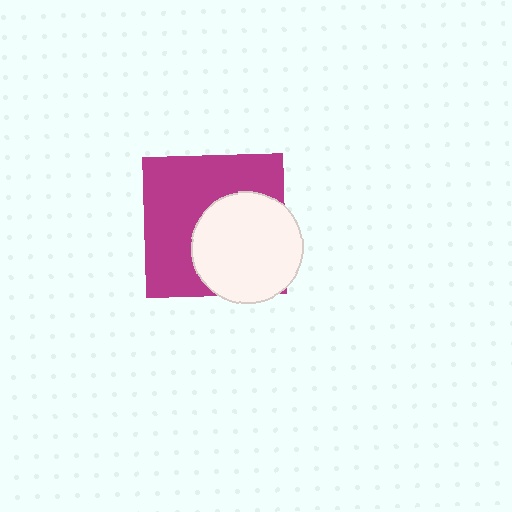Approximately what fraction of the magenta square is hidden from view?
Roughly 43% of the magenta square is hidden behind the white circle.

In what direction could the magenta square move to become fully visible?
The magenta square could move toward the upper-left. That would shift it out from behind the white circle entirely.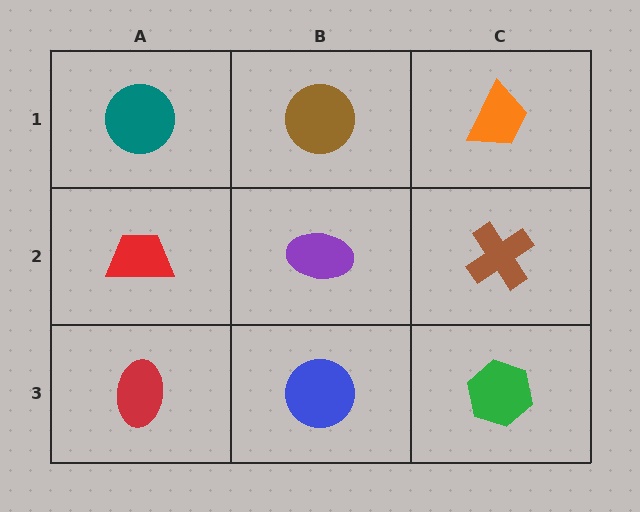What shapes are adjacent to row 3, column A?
A red trapezoid (row 2, column A), a blue circle (row 3, column B).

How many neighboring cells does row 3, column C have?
2.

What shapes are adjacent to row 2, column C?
An orange trapezoid (row 1, column C), a green hexagon (row 3, column C), a purple ellipse (row 2, column B).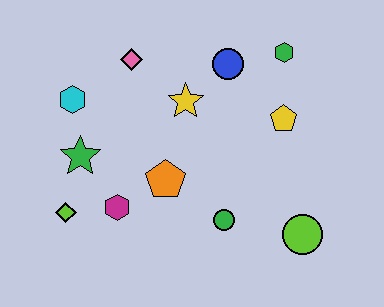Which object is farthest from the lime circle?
The cyan hexagon is farthest from the lime circle.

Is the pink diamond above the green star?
Yes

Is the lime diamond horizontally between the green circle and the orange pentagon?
No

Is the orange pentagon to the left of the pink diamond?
No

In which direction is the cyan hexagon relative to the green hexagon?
The cyan hexagon is to the left of the green hexagon.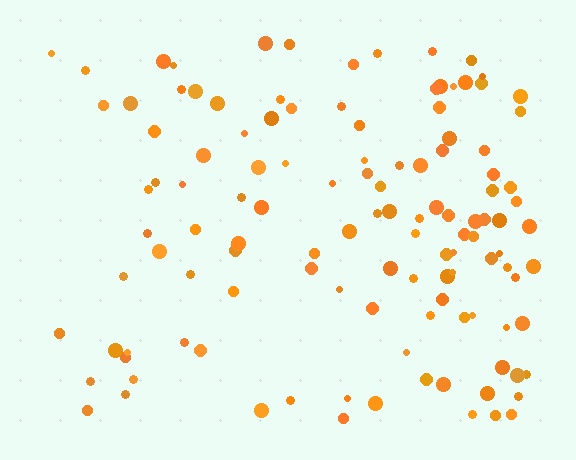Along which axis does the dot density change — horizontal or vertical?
Horizontal.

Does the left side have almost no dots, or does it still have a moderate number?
Still a moderate number, just noticeably fewer than the right.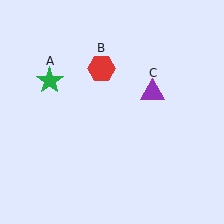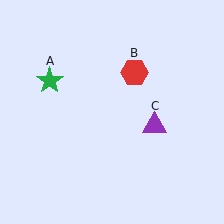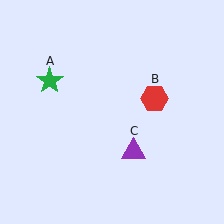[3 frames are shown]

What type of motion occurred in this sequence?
The red hexagon (object B), purple triangle (object C) rotated clockwise around the center of the scene.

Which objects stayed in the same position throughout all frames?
Green star (object A) remained stationary.